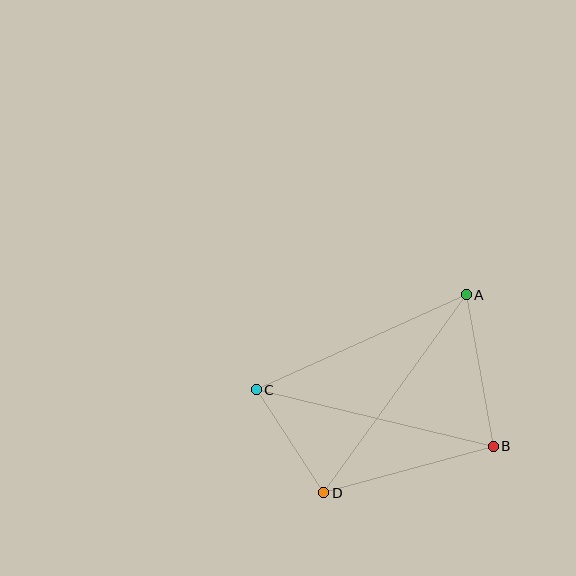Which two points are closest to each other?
Points C and D are closest to each other.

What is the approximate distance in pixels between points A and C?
The distance between A and C is approximately 231 pixels.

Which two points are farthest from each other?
Points B and C are farthest from each other.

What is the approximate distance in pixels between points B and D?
The distance between B and D is approximately 176 pixels.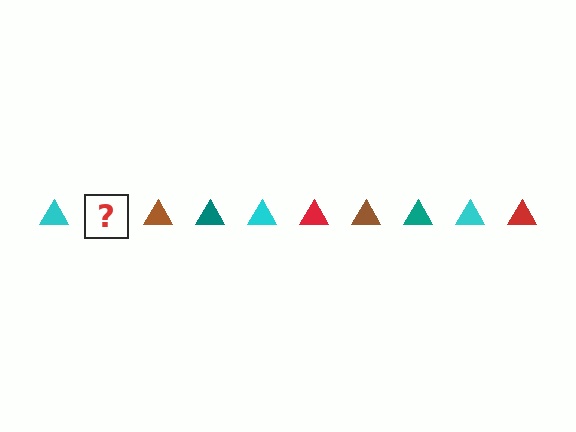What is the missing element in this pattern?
The missing element is a red triangle.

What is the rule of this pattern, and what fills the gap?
The rule is that the pattern cycles through cyan, red, brown, teal triangles. The gap should be filled with a red triangle.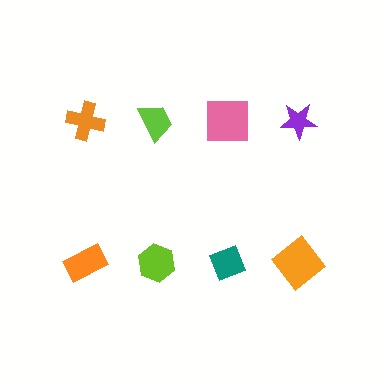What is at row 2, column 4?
An orange diamond.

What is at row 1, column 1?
An orange cross.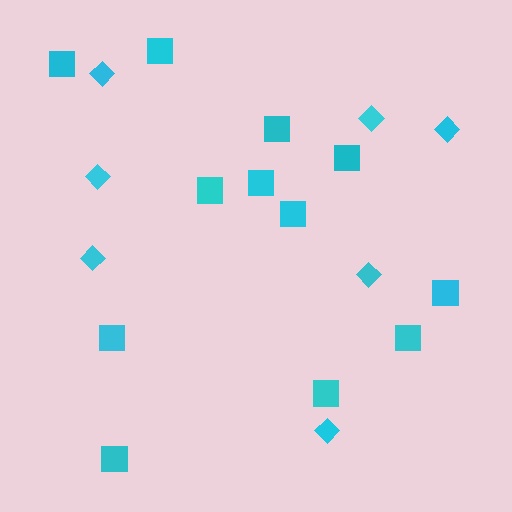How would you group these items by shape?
There are 2 groups: one group of squares (12) and one group of diamonds (7).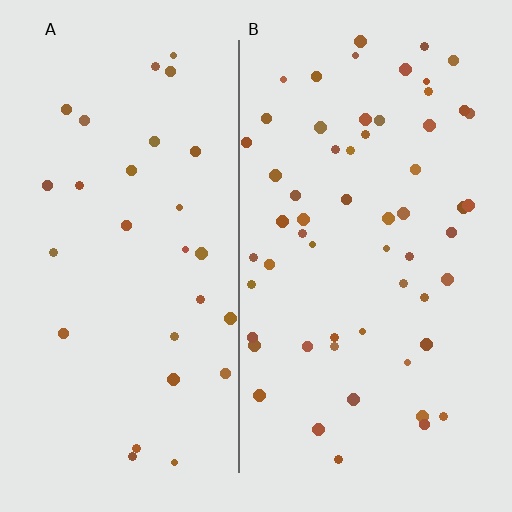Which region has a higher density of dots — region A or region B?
B (the right).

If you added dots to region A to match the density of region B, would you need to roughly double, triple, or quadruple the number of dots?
Approximately double.